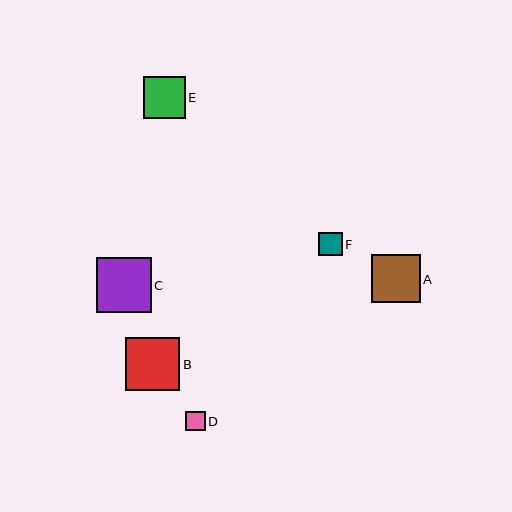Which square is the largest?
Square C is the largest with a size of approximately 55 pixels.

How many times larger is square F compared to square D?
Square F is approximately 1.2 times the size of square D.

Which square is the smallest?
Square D is the smallest with a size of approximately 20 pixels.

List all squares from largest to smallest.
From largest to smallest: C, B, A, E, F, D.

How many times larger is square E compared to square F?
Square E is approximately 1.8 times the size of square F.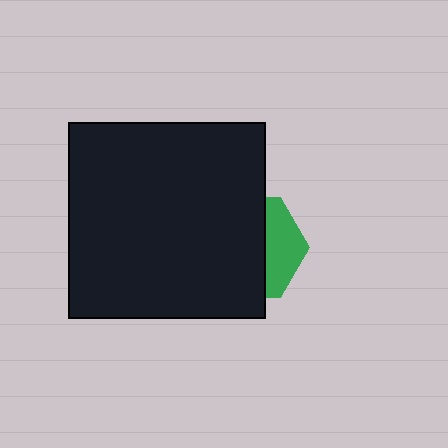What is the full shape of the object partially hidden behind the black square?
The partially hidden object is a green hexagon.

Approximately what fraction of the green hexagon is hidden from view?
Roughly 66% of the green hexagon is hidden behind the black square.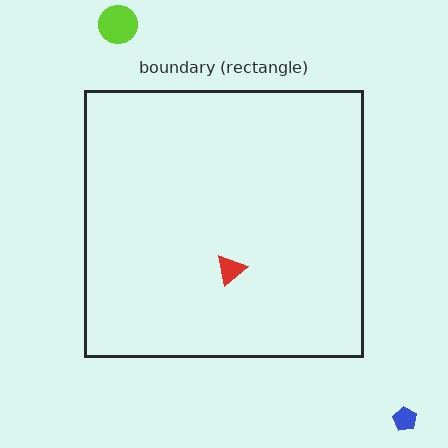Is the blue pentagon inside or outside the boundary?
Outside.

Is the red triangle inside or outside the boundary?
Inside.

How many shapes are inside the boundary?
1 inside, 2 outside.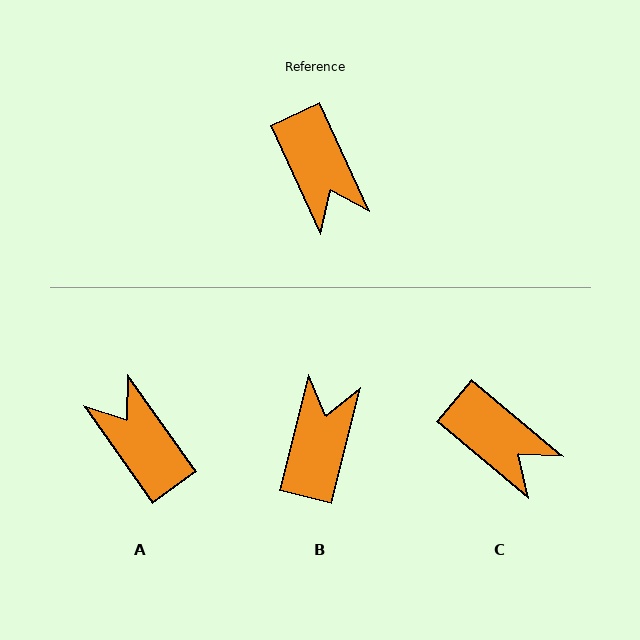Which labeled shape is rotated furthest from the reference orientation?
A, about 169 degrees away.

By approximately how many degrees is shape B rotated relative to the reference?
Approximately 141 degrees counter-clockwise.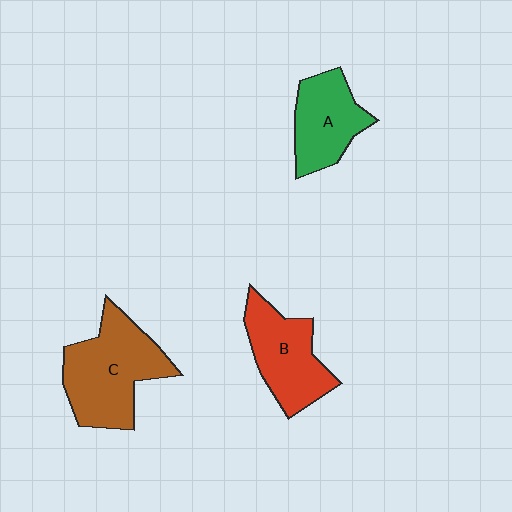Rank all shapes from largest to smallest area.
From largest to smallest: C (brown), B (red), A (green).